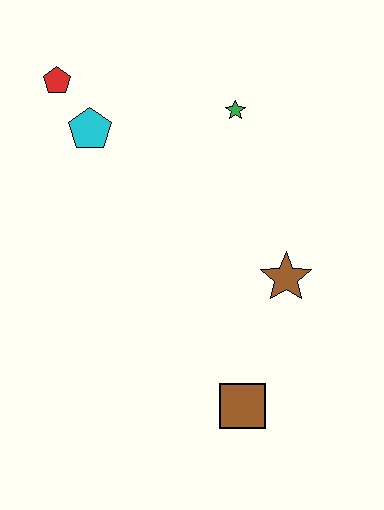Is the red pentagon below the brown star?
No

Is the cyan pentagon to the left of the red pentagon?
No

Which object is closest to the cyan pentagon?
The red pentagon is closest to the cyan pentagon.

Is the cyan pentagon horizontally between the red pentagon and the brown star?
Yes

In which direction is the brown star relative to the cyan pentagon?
The brown star is to the right of the cyan pentagon.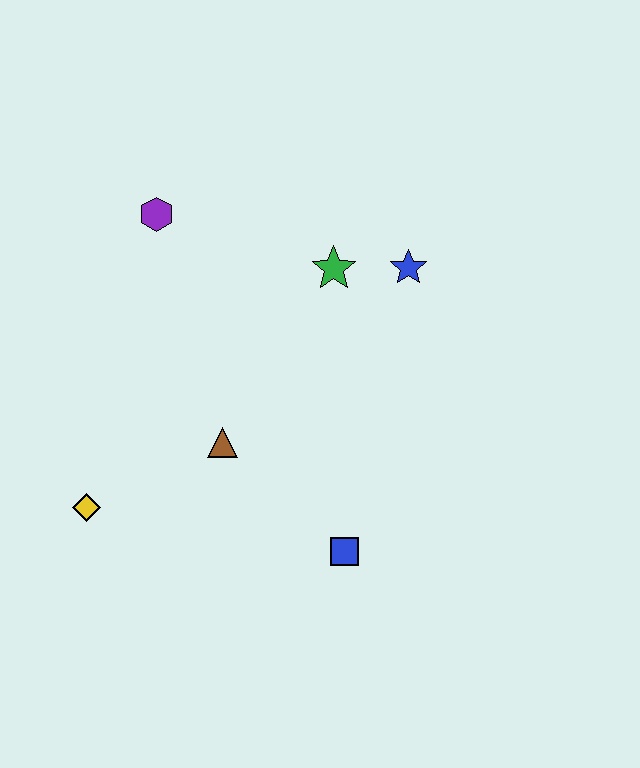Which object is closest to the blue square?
The brown triangle is closest to the blue square.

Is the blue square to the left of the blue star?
Yes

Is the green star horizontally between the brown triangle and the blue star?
Yes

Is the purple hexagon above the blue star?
Yes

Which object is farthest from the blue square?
The purple hexagon is farthest from the blue square.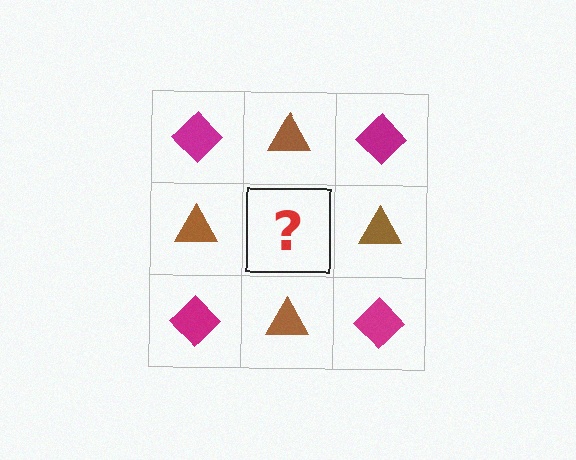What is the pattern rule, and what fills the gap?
The rule is that it alternates magenta diamond and brown triangle in a checkerboard pattern. The gap should be filled with a magenta diamond.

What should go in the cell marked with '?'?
The missing cell should contain a magenta diamond.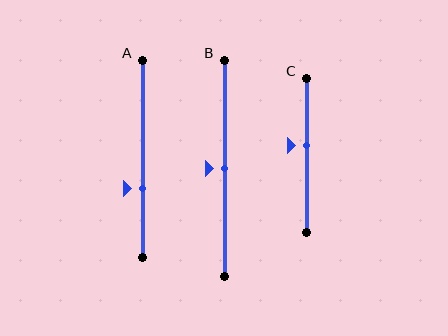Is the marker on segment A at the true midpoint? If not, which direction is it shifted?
No, the marker on segment A is shifted downward by about 15% of the segment length.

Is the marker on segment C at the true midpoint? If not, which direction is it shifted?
No, the marker on segment C is shifted upward by about 7% of the segment length.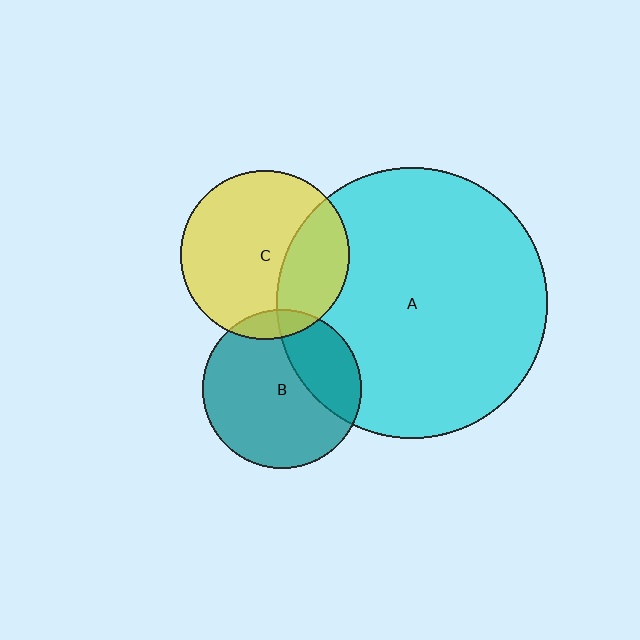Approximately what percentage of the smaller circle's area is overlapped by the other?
Approximately 30%.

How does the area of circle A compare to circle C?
Approximately 2.6 times.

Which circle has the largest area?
Circle A (cyan).